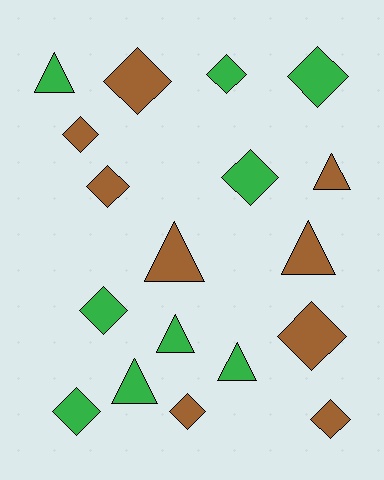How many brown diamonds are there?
There are 6 brown diamonds.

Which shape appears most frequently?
Diamond, with 11 objects.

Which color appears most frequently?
Green, with 9 objects.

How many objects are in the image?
There are 18 objects.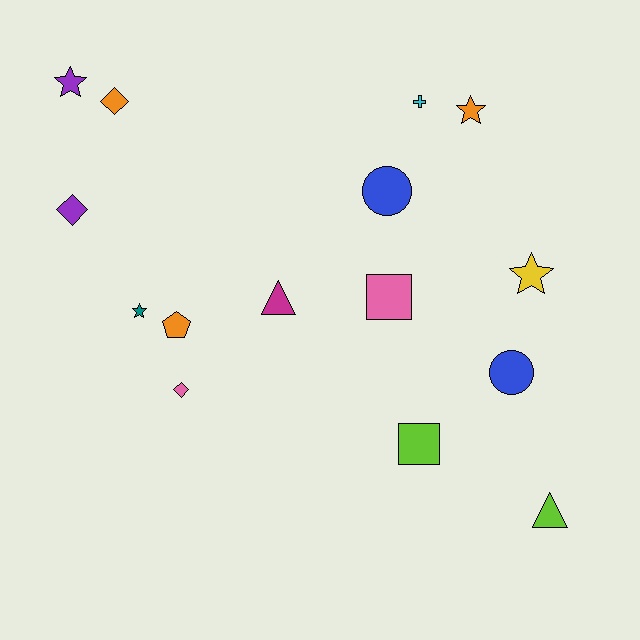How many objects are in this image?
There are 15 objects.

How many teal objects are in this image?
There is 1 teal object.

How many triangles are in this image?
There are 2 triangles.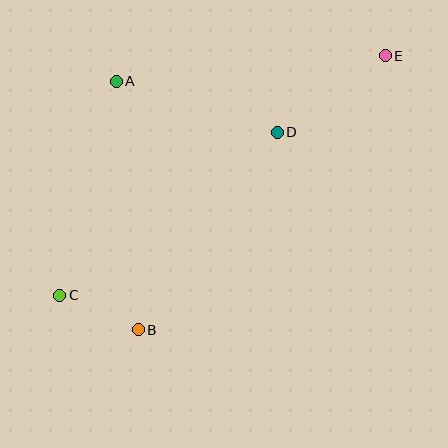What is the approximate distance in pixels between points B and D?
The distance between B and D is approximately 241 pixels.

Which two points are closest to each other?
Points B and C are closest to each other.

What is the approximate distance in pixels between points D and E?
The distance between D and E is approximately 132 pixels.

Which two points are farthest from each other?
Points C and E are farthest from each other.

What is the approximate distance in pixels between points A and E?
The distance between A and E is approximately 270 pixels.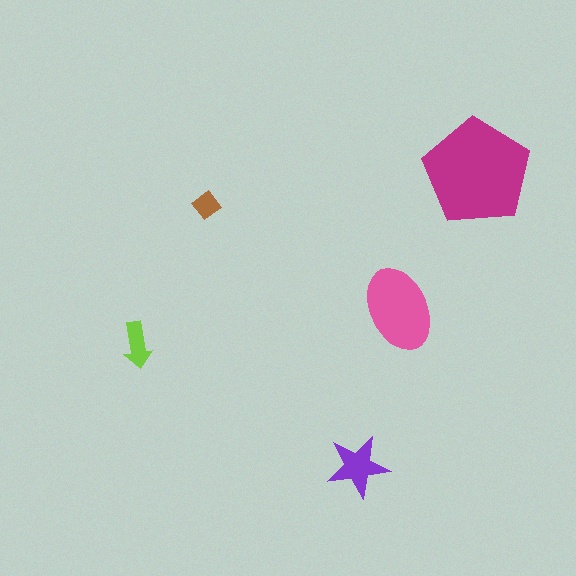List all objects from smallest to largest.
The brown diamond, the lime arrow, the purple star, the pink ellipse, the magenta pentagon.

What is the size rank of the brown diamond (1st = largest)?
5th.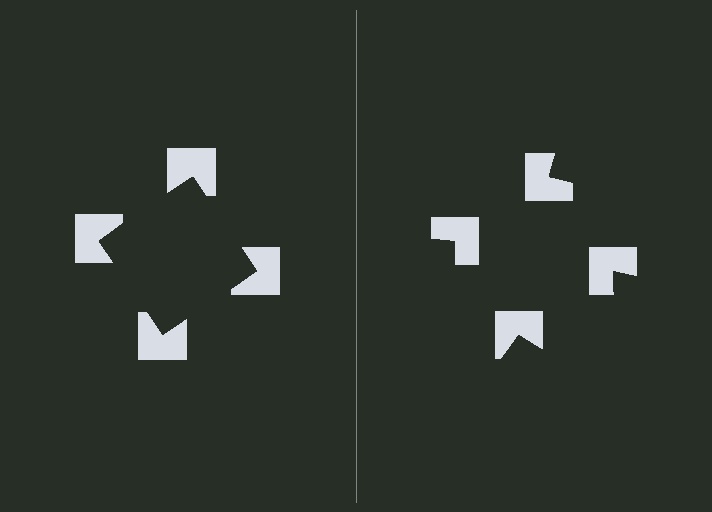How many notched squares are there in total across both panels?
8 — 4 on each side.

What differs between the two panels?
The notched squares are positioned identically on both sides; only the wedge orientations differ. On the left they align to a square; on the right they are misaligned.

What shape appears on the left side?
An illusory square.